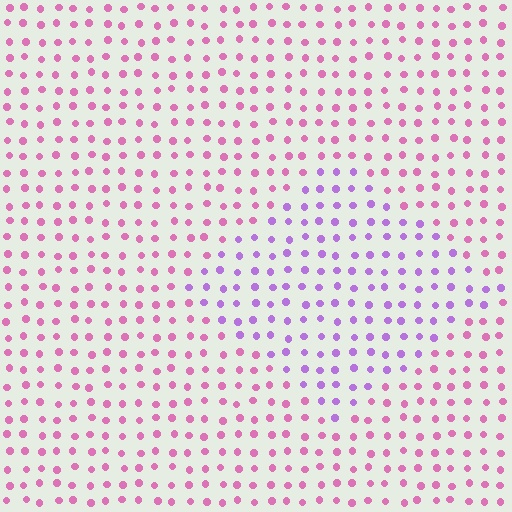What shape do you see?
I see a diamond.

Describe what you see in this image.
The image is filled with small pink elements in a uniform arrangement. A diamond-shaped region is visible where the elements are tinted to a slightly different hue, forming a subtle color boundary.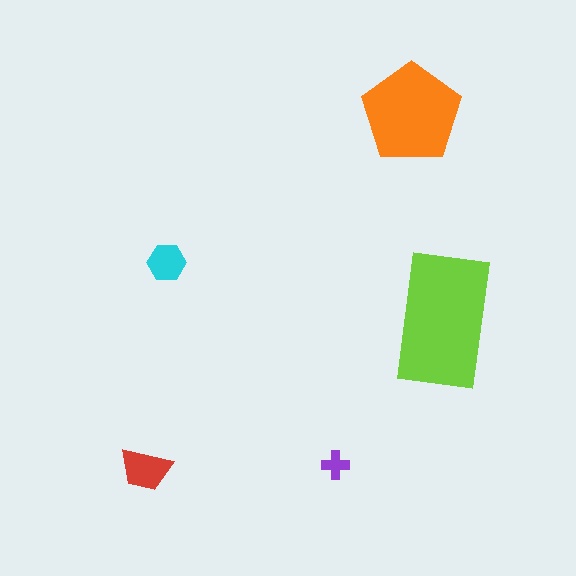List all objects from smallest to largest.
The purple cross, the cyan hexagon, the red trapezoid, the orange pentagon, the lime rectangle.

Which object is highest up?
The orange pentagon is topmost.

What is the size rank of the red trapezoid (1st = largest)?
3rd.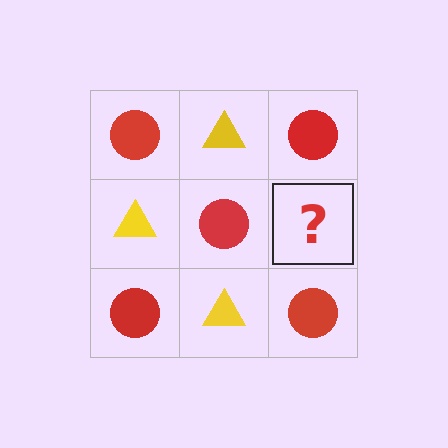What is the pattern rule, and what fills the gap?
The rule is that it alternates red circle and yellow triangle in a checkerboard pattern. The gap should be filled with a yellow triangle.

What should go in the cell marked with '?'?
The missing cell should contain a yellow triangle.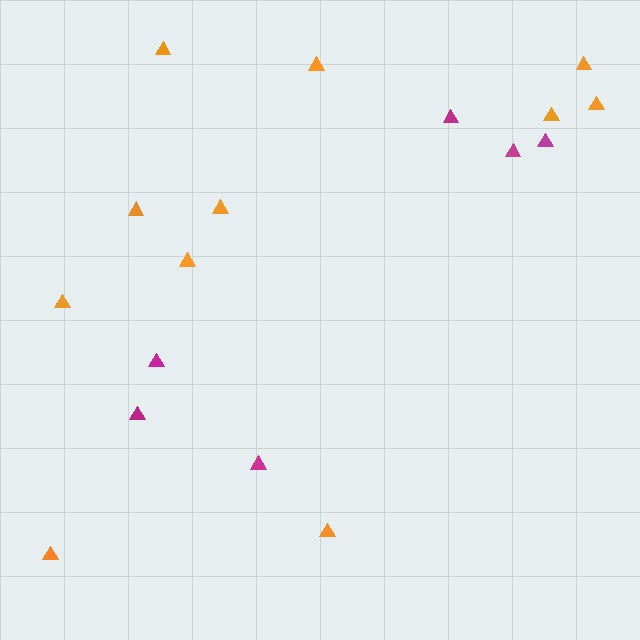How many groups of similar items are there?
There are 2 groups: one group of orange triangles (11) and one group of magenta triangles (6).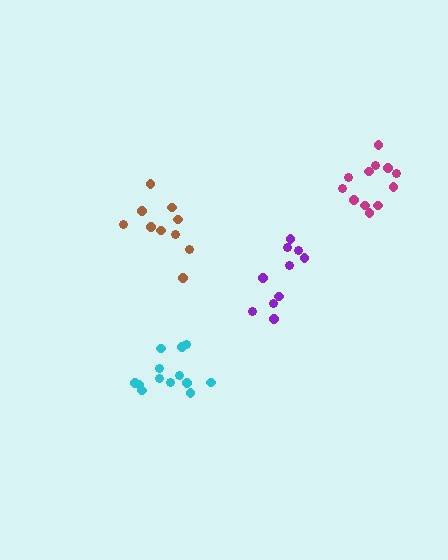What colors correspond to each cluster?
The clusters are colored: purple, magenta, cyan, brown.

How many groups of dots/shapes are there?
There are 4 groups.